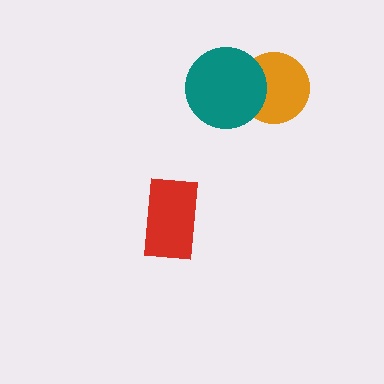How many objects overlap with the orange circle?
1 object overlaps with the orange circle.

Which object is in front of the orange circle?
The teal circle is in front of the orange circle.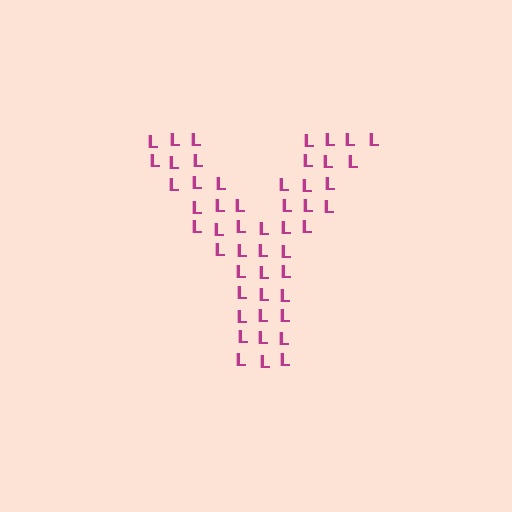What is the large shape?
The large shape is the letter Y.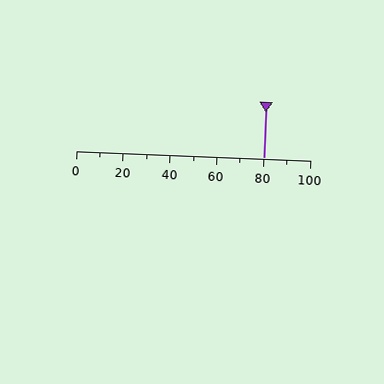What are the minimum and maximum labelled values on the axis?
The axis runs from 0 to 100.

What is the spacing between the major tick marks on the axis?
The major ticks are spaced 20 apart.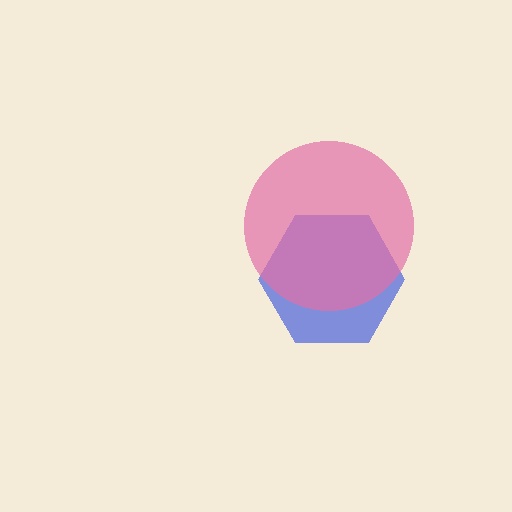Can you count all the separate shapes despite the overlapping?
Yes, there are 2 separate shapes.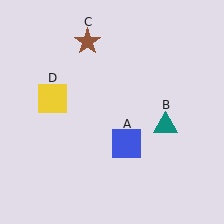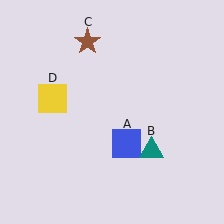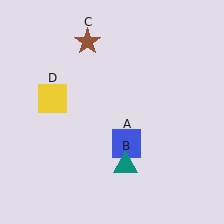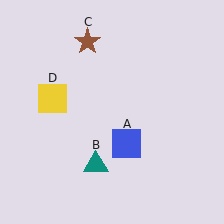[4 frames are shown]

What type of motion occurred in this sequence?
The teal triangle (object B) rotated clockwise around the center of the scene.